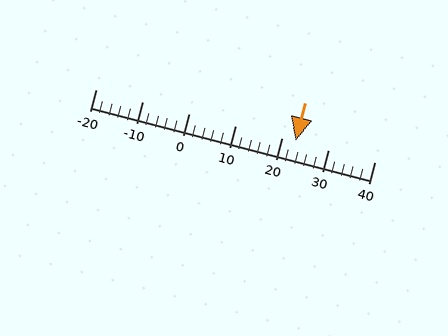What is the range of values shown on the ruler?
The ruler shows values from -20 to 40.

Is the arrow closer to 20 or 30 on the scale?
The arrow is closer to 20.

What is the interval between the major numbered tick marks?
The major tick marks are spaced 10 units apart.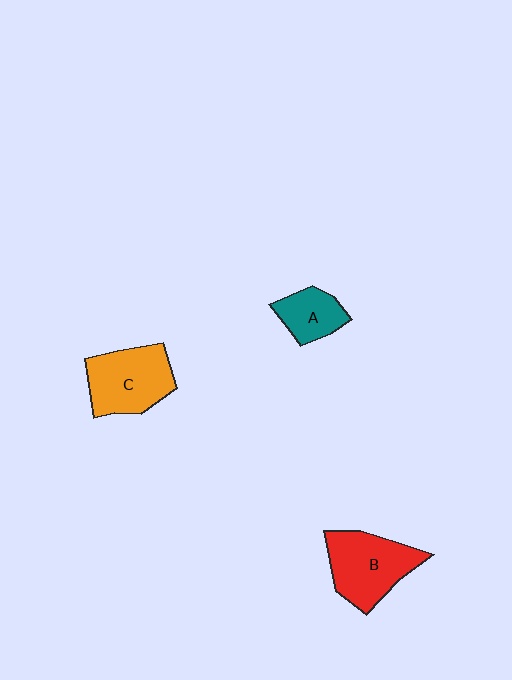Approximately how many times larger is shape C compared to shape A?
Approximately 1.8 times.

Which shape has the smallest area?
Shape A (teal).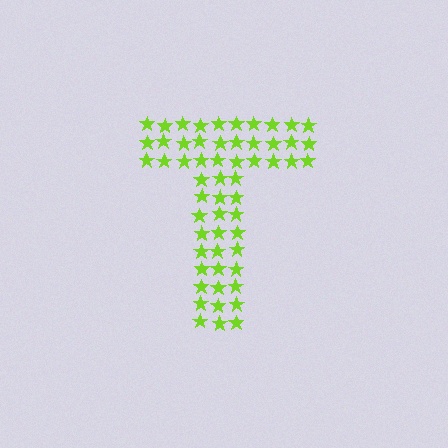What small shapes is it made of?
It is made of small stars.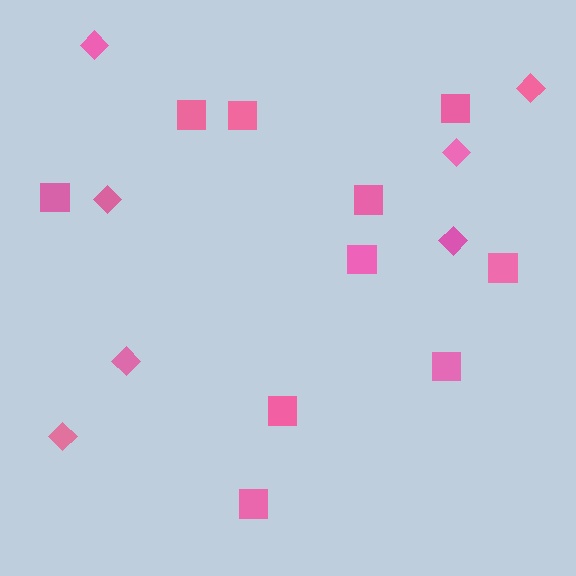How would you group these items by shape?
There are 2 groups: one group of diamonds (7) and one group of squares (10).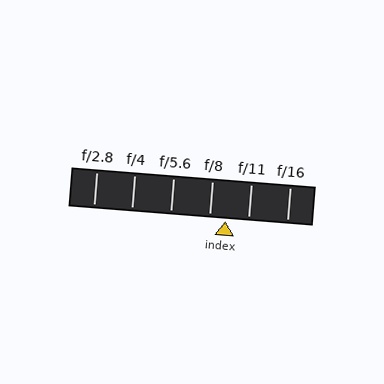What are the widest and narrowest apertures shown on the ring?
The widest aperture shown is f/2.8 and the narrowest is f/16.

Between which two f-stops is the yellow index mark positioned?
The index mark is between f/8 and f/11.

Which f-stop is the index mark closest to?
The index mark is closest to f/8.